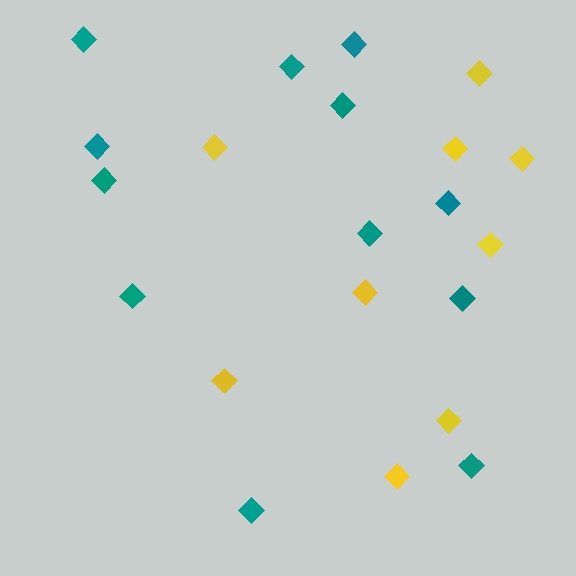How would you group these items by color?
There are 2 groups: one group of yellow diamonds (9) and one group of teal diamonds (12).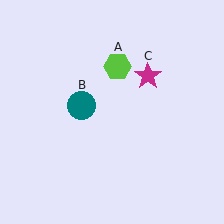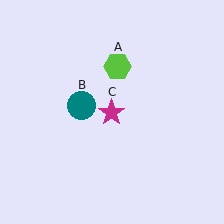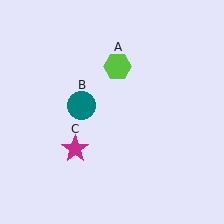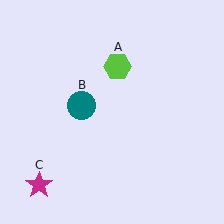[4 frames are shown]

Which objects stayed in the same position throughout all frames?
Lime hexagon (object A) and teal circle (object B) remained stationary.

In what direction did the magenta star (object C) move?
The magenta star (object C) moved down and to the left.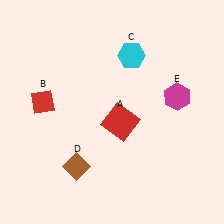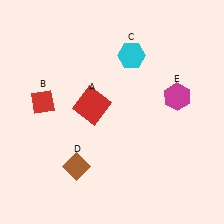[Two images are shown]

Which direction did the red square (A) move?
The red square (A) moved left.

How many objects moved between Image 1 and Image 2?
1 object moved between the two images.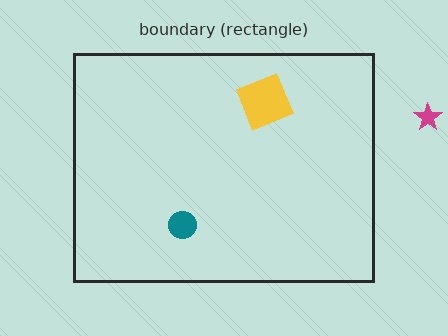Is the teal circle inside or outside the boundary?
Inside.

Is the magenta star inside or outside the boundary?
Outside.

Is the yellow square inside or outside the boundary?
Inside.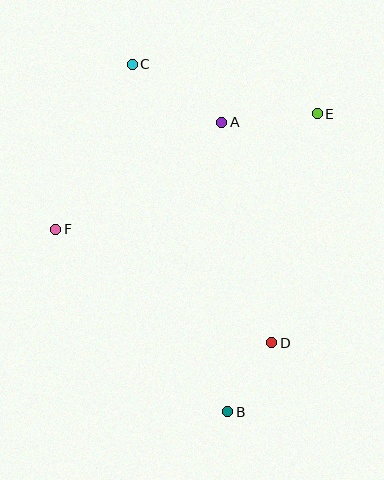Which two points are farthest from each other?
Points B and C are farthest from each other.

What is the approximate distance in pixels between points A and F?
The distance between A and F is approximately 197 pixels.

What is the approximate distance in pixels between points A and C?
The distance between A and C is approximately 107 pixels.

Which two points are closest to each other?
Points B and D are closest to each other.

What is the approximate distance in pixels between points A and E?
The distance between A and E is approximately 96 pixels.